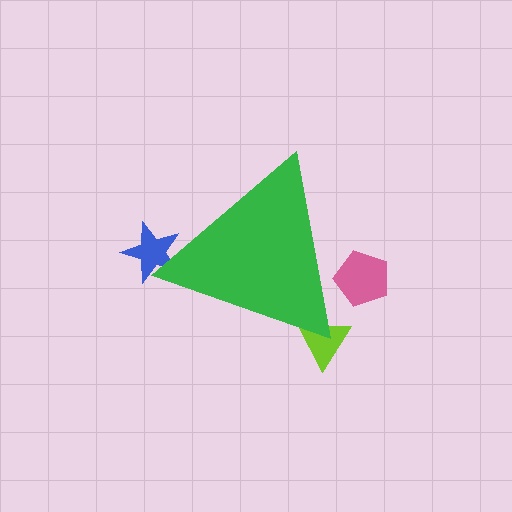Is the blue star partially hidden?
Yes, the blue star is partially hidden behind the green triangle.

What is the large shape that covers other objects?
A green triangle.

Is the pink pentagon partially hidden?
Yes, the pink pentagon is partially hidden behind the green triangle.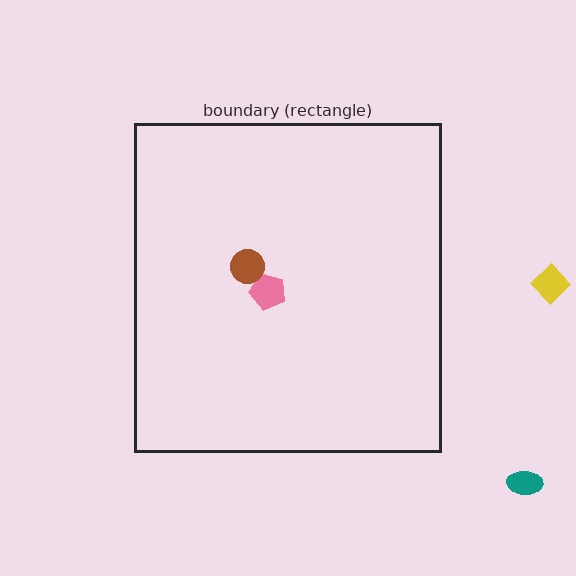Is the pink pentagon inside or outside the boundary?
Inside.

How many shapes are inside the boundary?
2 inside, 2 outside.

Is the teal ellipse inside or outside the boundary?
Outside.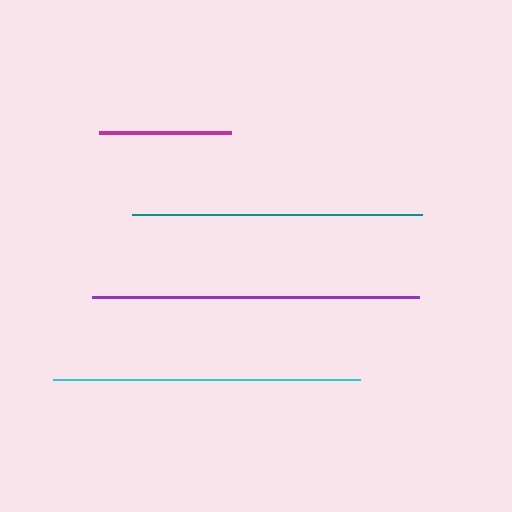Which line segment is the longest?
The purple line is the longest at approximately 328 pixels.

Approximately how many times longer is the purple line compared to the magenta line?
The purple line is approximately 2.5 times the length of the magenta line.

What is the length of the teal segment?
The teal segment is approximately 290 pixels long.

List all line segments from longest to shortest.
From longest to shortest: purple, cyan, teal, magenta.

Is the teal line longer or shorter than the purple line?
The purple line is longer than the teal line.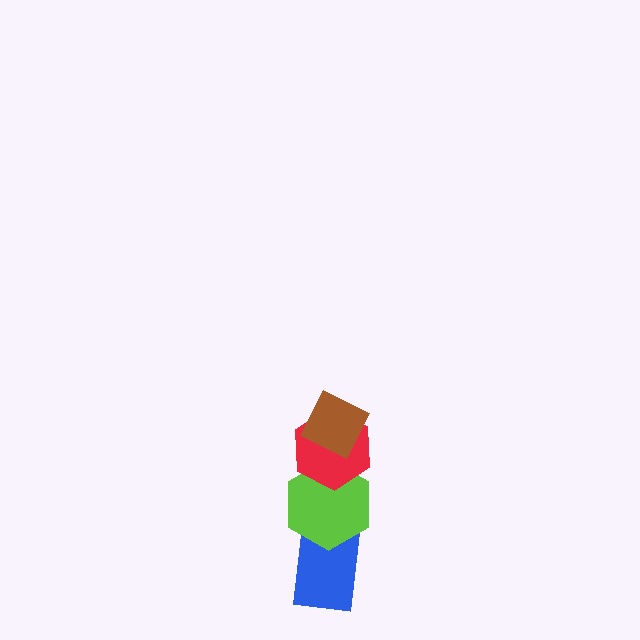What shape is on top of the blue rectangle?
The lime hexagon is on top of the blue rectangle.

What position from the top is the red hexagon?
The red hexagon is 2nd from the top.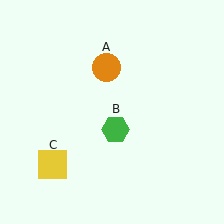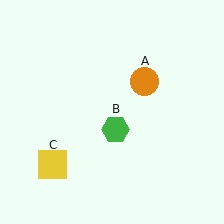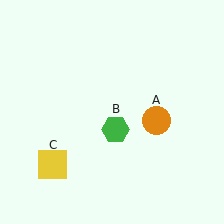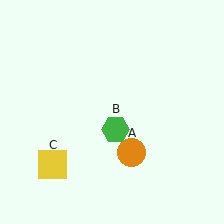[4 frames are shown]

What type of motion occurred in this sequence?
The orange circle (object A) rotated clockwise around the center of the scene.